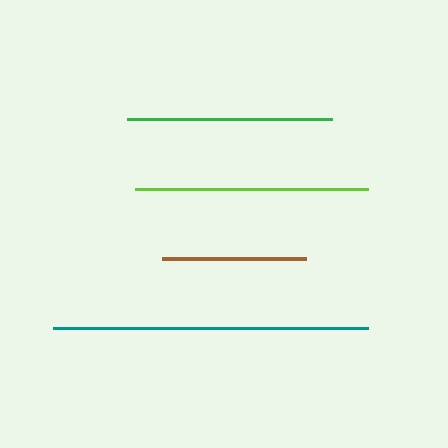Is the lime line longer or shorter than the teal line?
The teal line is longer than the lime line.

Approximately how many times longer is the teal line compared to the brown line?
The teal line is approximately 2.2 times the length of the brown line.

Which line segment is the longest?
The teal line is the longest at approximately 315 pixels.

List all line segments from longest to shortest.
From longest to shortest: teal, lime, green, brown.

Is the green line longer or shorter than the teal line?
The teal line is longer than the green line.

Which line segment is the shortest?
The brown line is the shortest at approximately 143 pixels.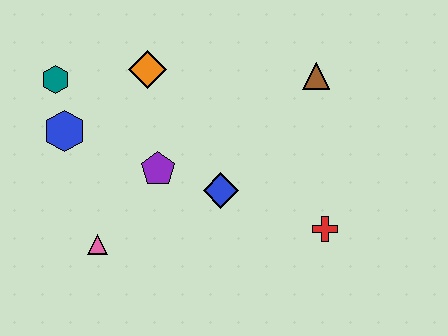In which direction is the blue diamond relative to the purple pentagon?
The blue diamond is to the right of the purple pentagon.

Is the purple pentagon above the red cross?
Yes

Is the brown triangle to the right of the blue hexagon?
Yes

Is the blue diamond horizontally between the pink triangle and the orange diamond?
No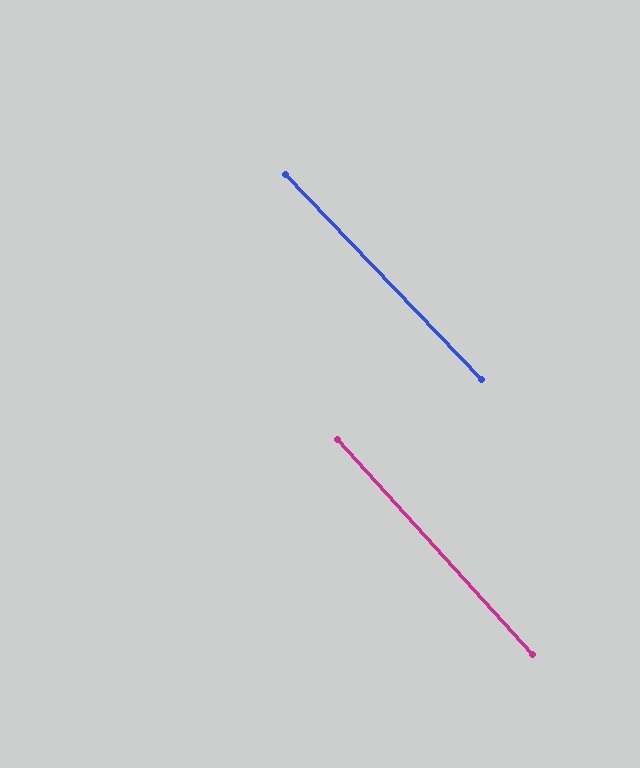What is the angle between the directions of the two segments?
Approximately 2 degrees.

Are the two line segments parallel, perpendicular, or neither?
Parallel — their directions differ by only 1.7°.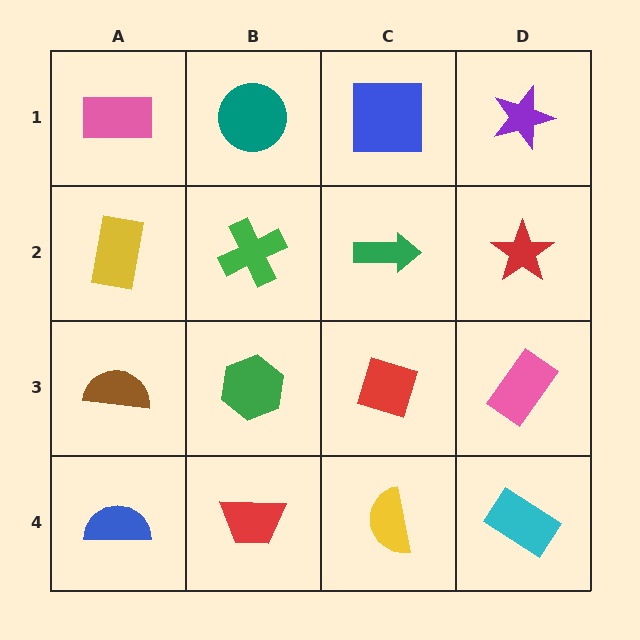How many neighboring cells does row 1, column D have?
2.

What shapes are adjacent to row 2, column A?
A pink rectangle (row 1, column A), a brown semicircle (row 3, column A), a green cross (row 2, column B).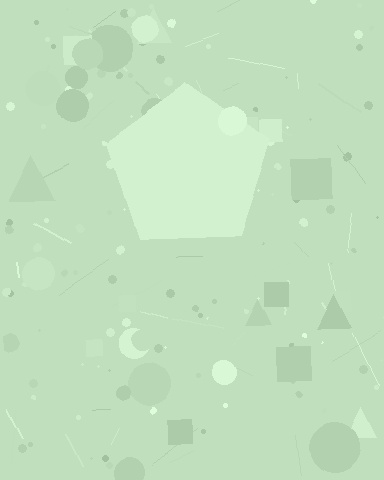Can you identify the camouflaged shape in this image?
The camouflaged shape is a pentagon.